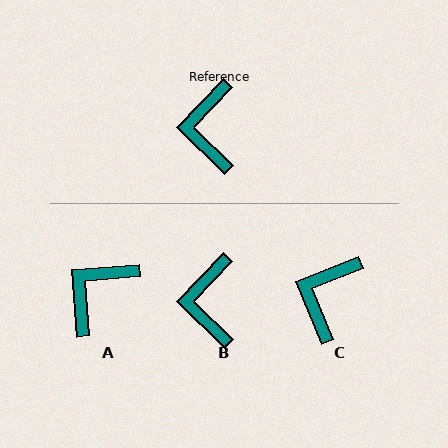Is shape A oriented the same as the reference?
No, it is off by about 41 degrees.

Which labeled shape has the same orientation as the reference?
B.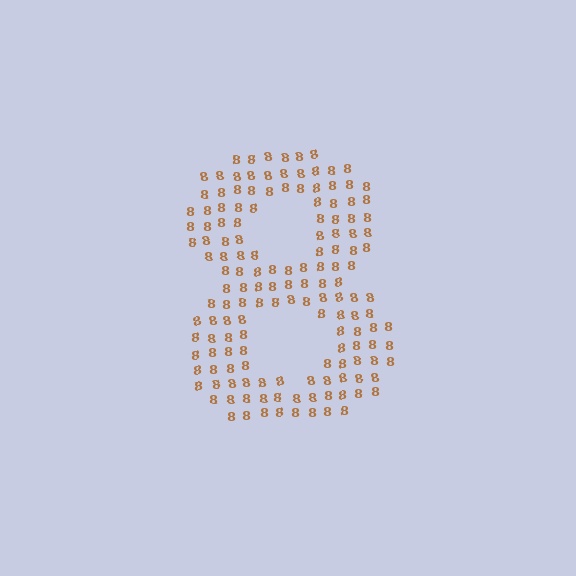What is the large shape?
The large shape is the digit 8.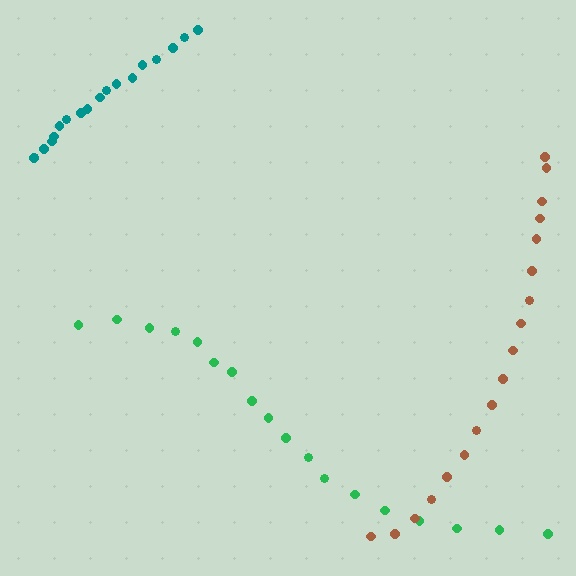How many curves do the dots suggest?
There are 3 distinct paths.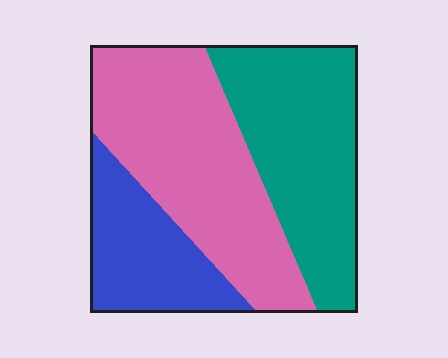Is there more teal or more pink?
Pink.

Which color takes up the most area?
Pink, at roughly 40%.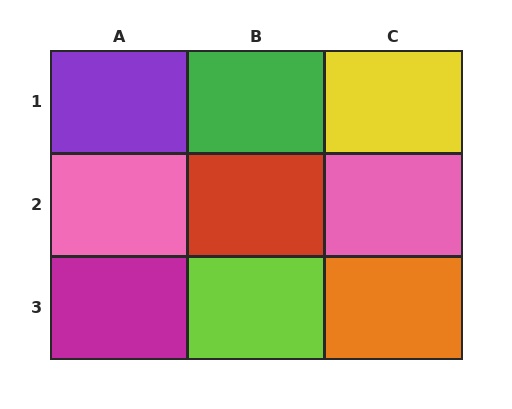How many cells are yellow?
1 cell is yellow.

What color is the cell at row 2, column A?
Pink.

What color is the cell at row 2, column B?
Red.